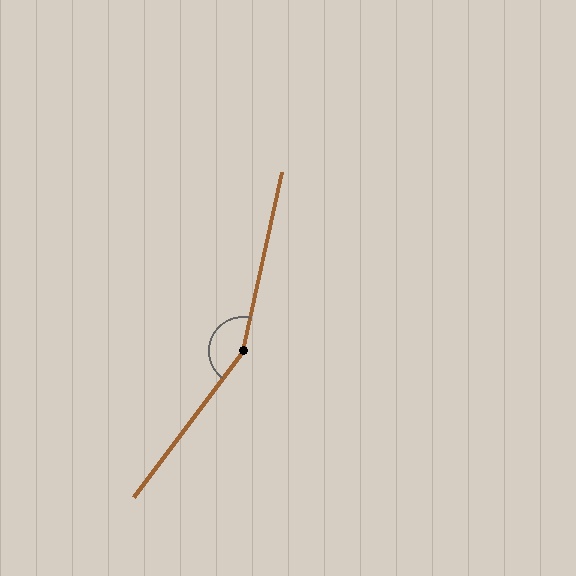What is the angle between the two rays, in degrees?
Approximately 156 degrees.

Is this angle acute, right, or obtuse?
It is obtuse.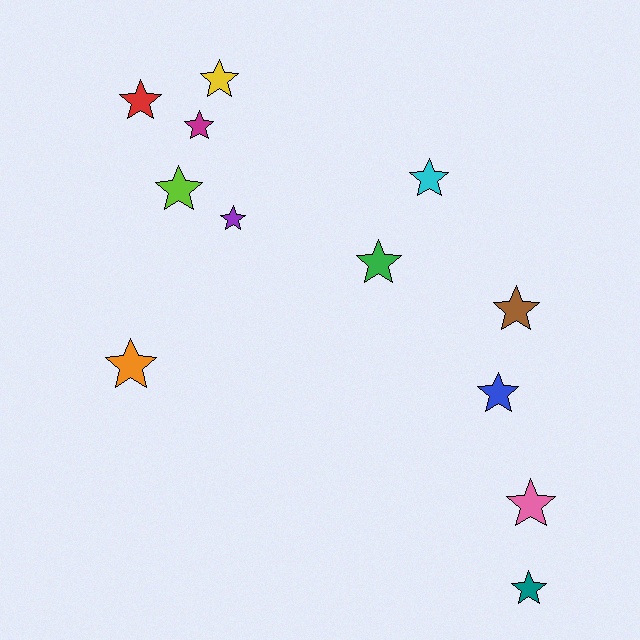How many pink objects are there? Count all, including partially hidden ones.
There is 1 pink object.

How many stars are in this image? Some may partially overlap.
There are 12 stars.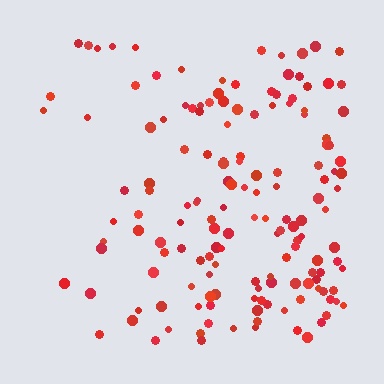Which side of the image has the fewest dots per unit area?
The left.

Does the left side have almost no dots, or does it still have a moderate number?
Still a moderate number, just noticeably fewer than the right.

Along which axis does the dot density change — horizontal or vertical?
Horizontal.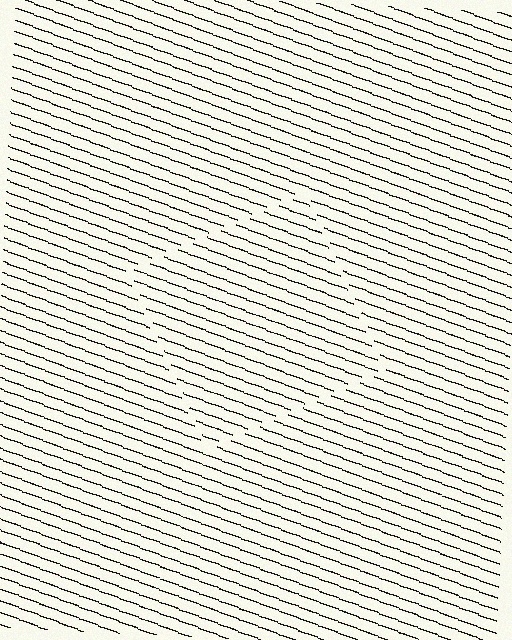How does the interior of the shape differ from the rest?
The interior of the shape contains the same grating, shifted by half a period — the contour is defined by the phase discontinuity where line-ends from the inner and outer gratings abut.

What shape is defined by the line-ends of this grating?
An illusory square. The interior of the shape contains the same grating, shifted by half a period — the contour is defined by the phase discontinuity where line-ends from the inner and outer gratings abut.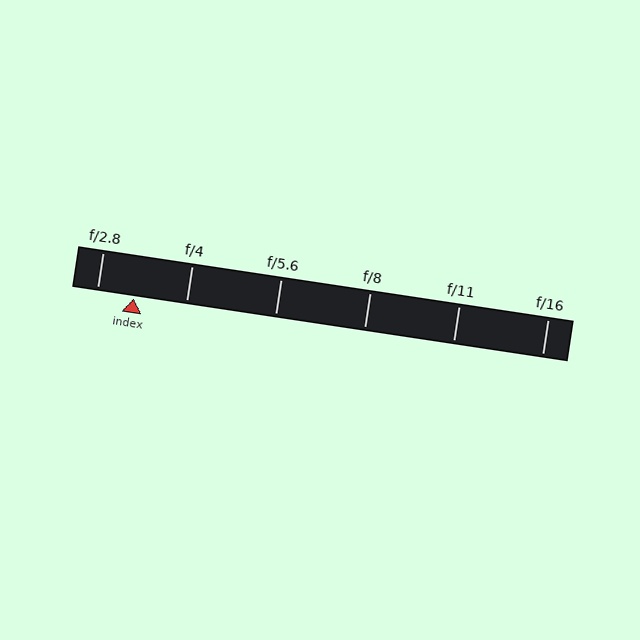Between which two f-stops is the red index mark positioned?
The index mark is between f/2.8 and f/4.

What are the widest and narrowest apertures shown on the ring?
The widest aperture shown is f/2.8 and the narrowest is f/16.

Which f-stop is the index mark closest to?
The index mark is closest to f/2.8.